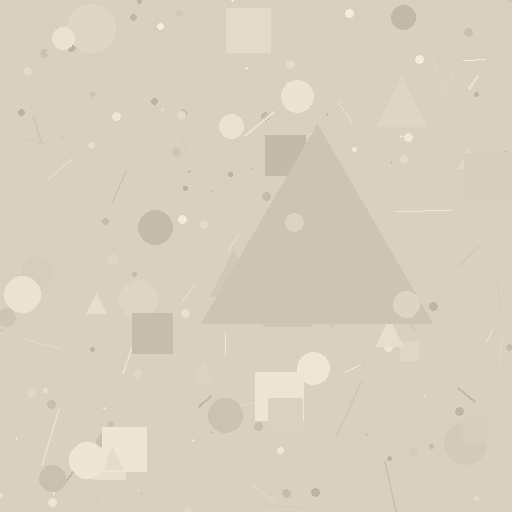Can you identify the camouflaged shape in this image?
The camouflaged shape is a triangle.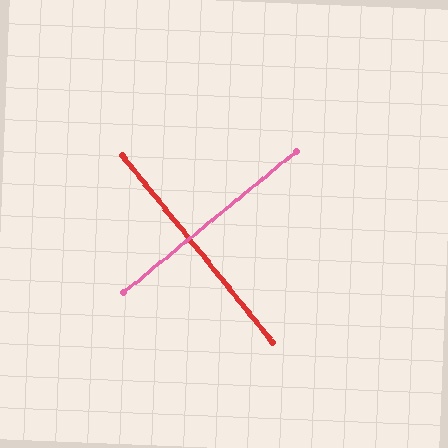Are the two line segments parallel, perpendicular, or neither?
Perpendicular — they meet at approximately 90°.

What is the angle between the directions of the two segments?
Approximately 90 degrees.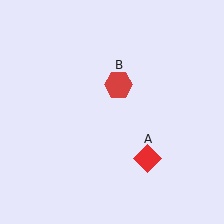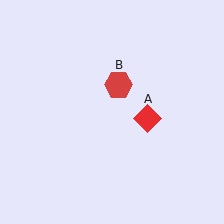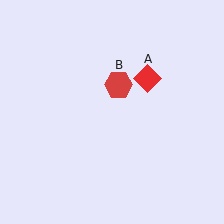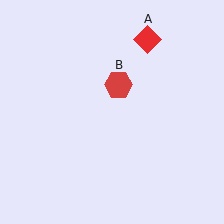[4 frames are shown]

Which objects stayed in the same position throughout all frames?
Red hexagon (object B) remained stationary.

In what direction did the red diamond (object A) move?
The red diamond (object A) moved up.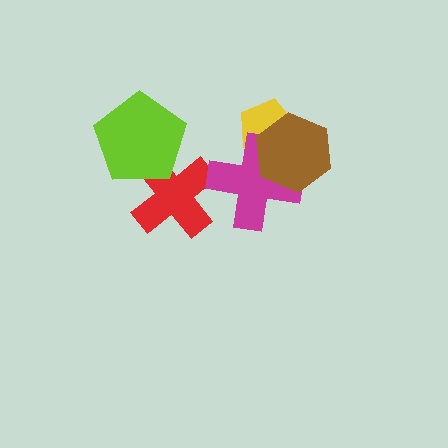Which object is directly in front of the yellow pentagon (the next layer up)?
The magenta cross is directly in front of the yellow pentagon.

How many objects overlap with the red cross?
2 objects overlap with the red cross.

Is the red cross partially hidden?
Yes, it is partially covered by another shape.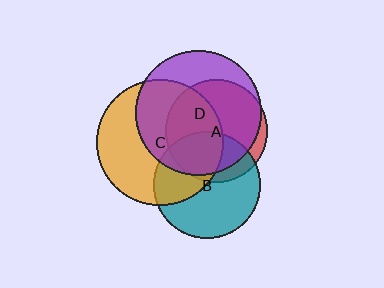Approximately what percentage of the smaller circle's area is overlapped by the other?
Approximately 85%.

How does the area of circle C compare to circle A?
Approximately 1.5 times.